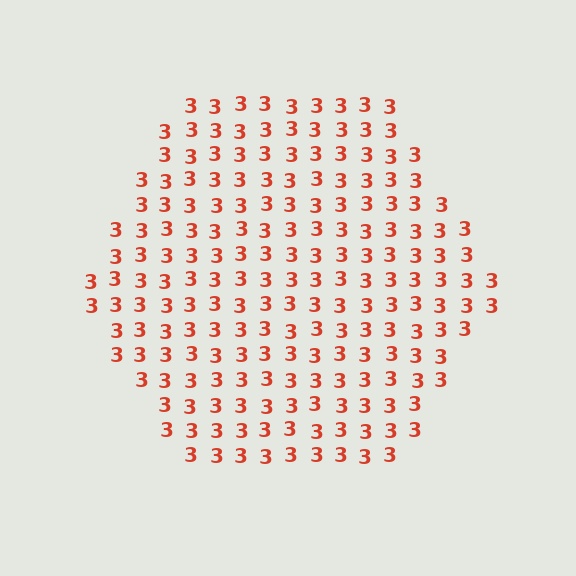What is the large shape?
The large shape is a hexagon.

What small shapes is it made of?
It is made of small digit 3's.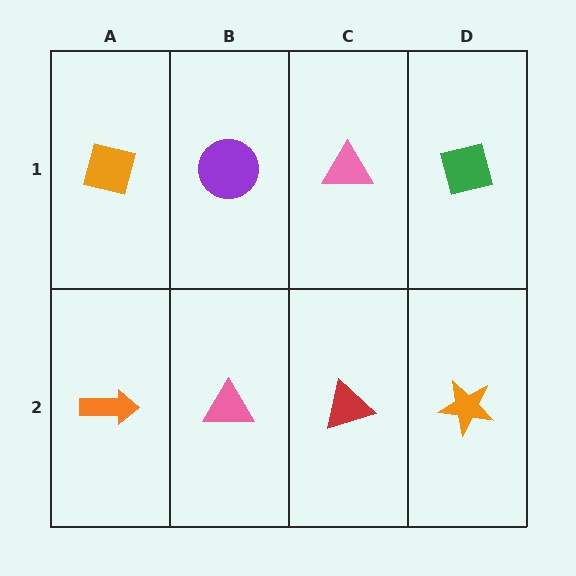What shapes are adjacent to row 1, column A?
An orange arrow (row 2, column A), a purple circle (row 1, column B).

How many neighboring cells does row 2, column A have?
2.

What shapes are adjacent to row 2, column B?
A purple circle (row 1, column B), an orange arrow (row 2, column A), a red triangle (row 2, column C).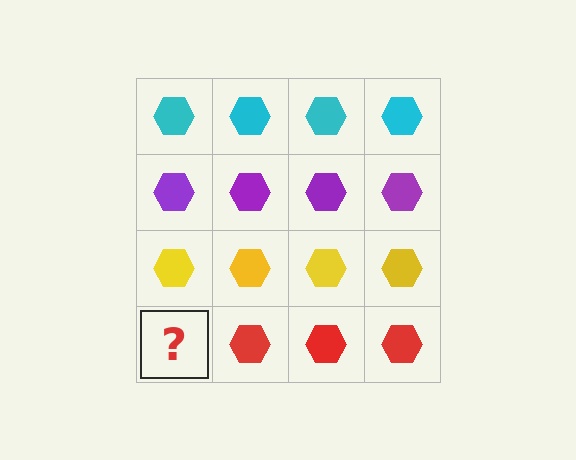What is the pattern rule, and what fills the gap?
The rule is that each row has a consistent color. The gap should be filled with a red hexagon.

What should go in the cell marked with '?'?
The missing cell should contain a red hexagon.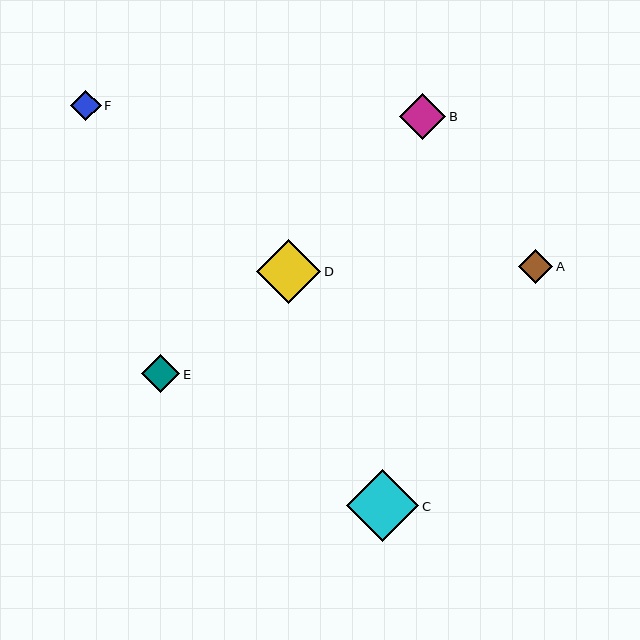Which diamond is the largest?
Diamond C is the largest with a size of approximately 72 pixels.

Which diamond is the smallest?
Diamond F is the smallest with a size of approximately 31 pixels.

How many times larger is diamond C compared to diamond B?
Diamond C is approximately 1.5 times the size of diamond B.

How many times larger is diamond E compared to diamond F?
Diamond E is approximately 1.2 times the size of diamond F.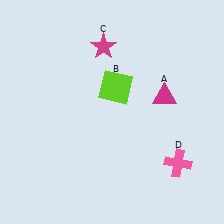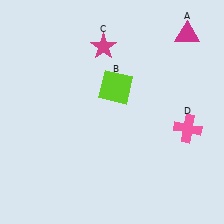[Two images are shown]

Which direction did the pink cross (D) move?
The pink cross (D) moved up.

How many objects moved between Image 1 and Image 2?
2 objects moved between the two images.